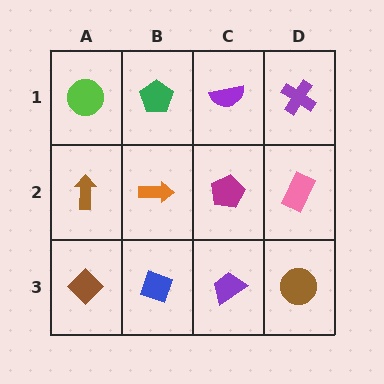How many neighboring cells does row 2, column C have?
4.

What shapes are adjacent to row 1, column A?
A brown arrow (row 2, column A), a green pentagon (row 1, column B).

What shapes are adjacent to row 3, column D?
A pink rectangle (row 2, column D), a purple trapezoid (row 3, column C).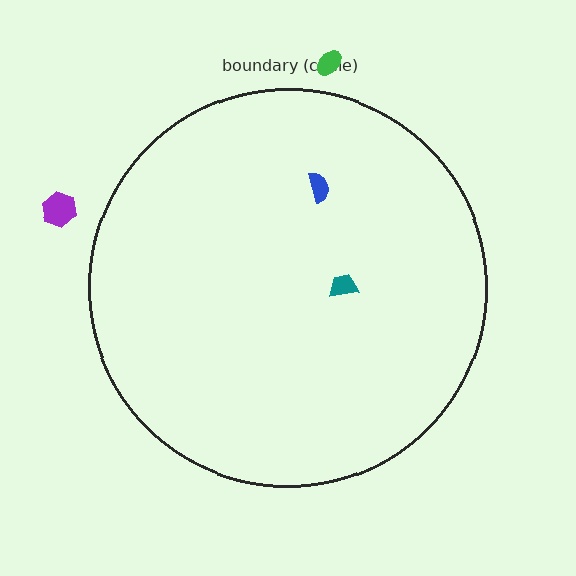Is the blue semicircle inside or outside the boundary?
Inside.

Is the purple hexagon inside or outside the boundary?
Outside.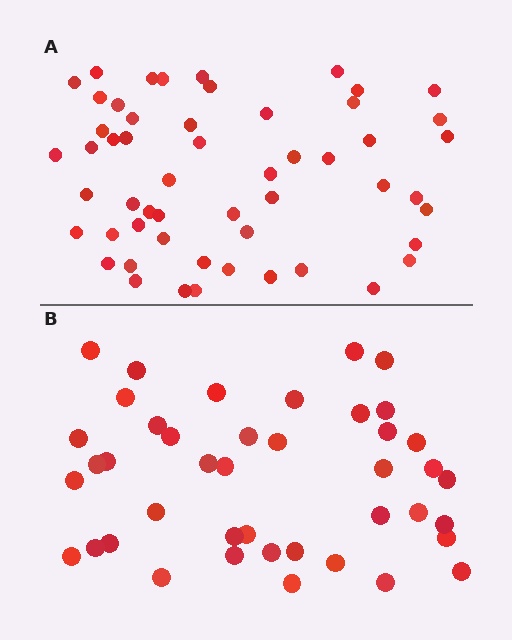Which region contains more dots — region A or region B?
Region A (the top region) has more dots.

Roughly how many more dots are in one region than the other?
Region A has roughly 12 or so more dots than region B.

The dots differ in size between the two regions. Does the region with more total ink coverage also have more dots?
No. Region B has more total ink coverage because its dots are larger, but region A actually contains more individual dots. Total area can be misleading — the number of items is what matters here.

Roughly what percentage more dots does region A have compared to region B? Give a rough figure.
About 30% more.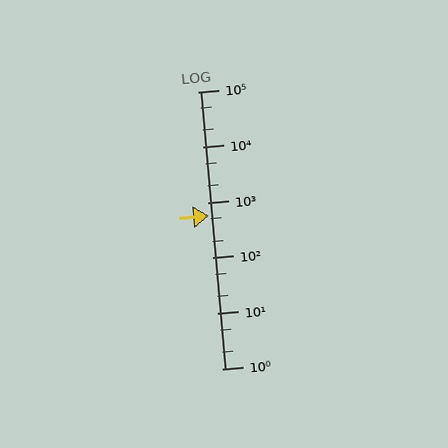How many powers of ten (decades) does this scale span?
The scale spans 5 decades, from 1 to 100000.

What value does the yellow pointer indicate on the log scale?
The pointer indicates approximately 570.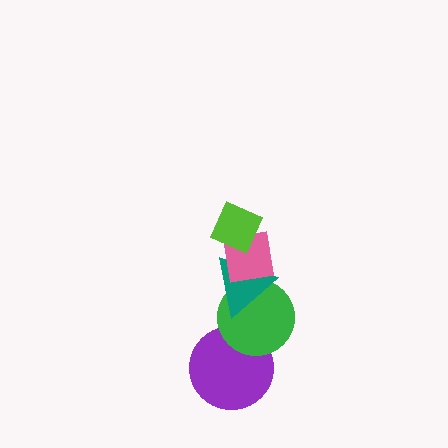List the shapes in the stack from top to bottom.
From top to bottom: the lime diamond, the pink square, the teal triangle, the green circle, the purple circle.